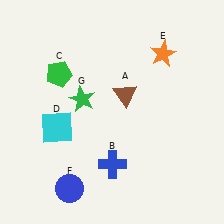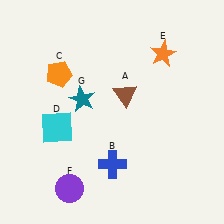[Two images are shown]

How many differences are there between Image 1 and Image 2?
There are 3 differences between the two images.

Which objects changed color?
C changed from green to orange. F changed from blue to purple. G changed from green to teal.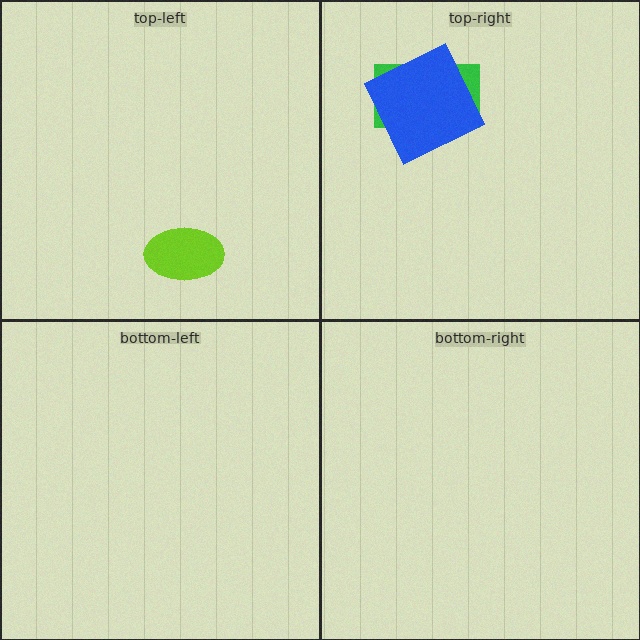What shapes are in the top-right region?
The green rectangle, the blue square.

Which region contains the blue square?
The top-right region.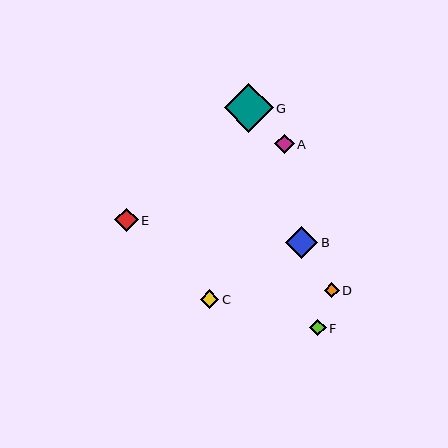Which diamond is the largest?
Diamond G is the largest with a size of approximately 49 pixels.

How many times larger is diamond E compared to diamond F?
Diamond E is approximately 1.4 times the size of diamond F.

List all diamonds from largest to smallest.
From largest to smallest: G, B, E, A, C, F, D.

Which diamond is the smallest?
Diamond D is the smallest with a size of approximately 15 pixels.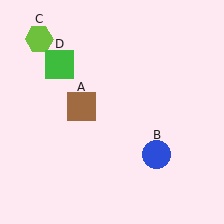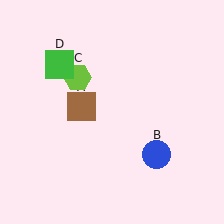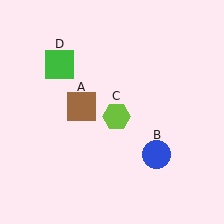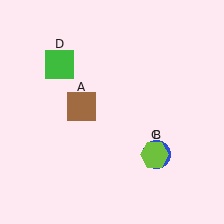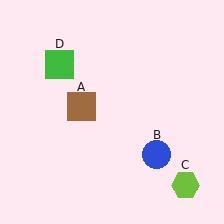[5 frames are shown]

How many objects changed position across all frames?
1 object changed position: lime hexagon (object C).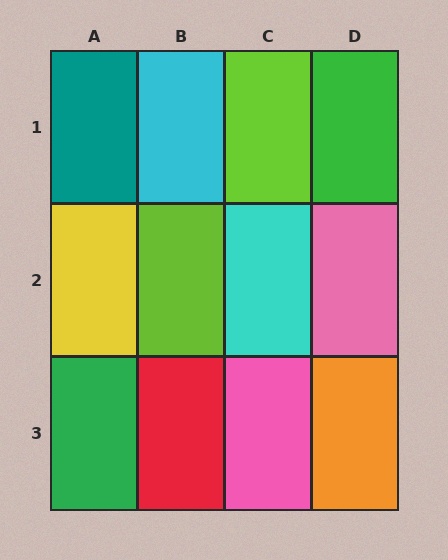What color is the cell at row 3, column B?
Red.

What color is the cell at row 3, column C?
Pink.